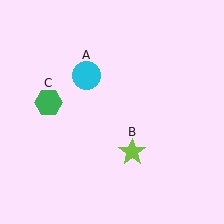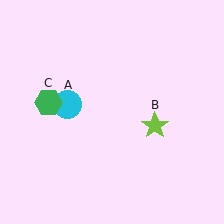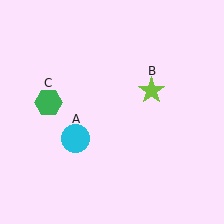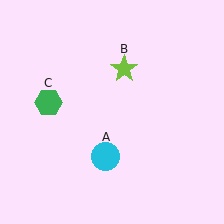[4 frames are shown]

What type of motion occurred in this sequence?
The cyan circle (object A), lime star (object B) rotated counterclockwise around the center of the scene.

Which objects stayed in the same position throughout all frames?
Green hexagon (object C) remained stationary.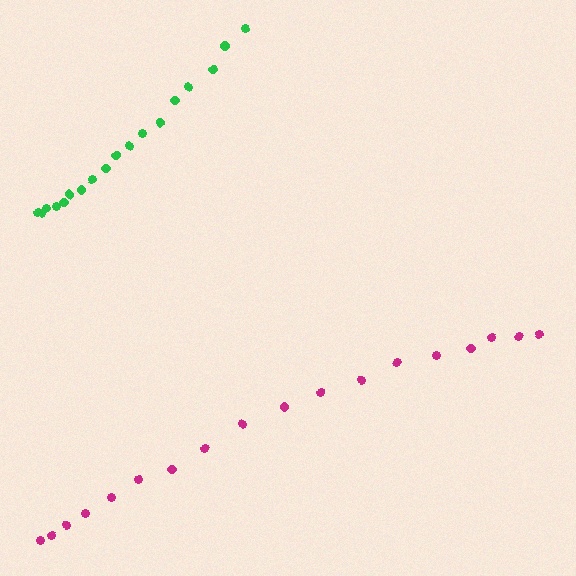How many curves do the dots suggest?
There are 2 distinct paths.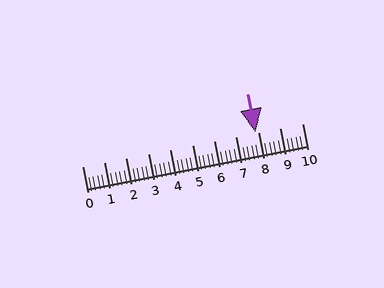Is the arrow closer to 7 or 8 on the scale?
The arrow is closer to 8.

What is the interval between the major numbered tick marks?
The major tick marks are spaced 1 units apart.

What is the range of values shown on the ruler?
The ruler shows values from 0 to 10.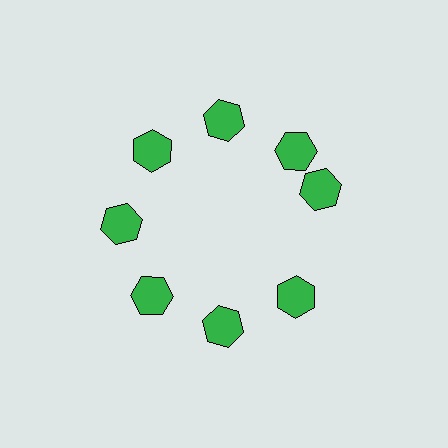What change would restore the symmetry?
The symmetry would be restored by rotating it back into even spacing with its neighbors so that all 8 hexagons sit at equal angles and equal distance from the center.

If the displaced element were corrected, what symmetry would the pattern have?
It would have 8-fold rotational symmetry — the pattern would map onto itself every 45 degrees.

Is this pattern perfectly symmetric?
No. The 8 green hexagons are arranged in a ring, but one element near the 3 o'clock position is rotated out of alignment along the ring, breaking the 8-fold rotational symmetry.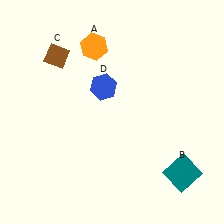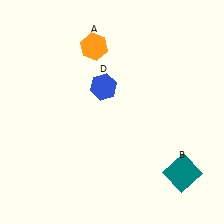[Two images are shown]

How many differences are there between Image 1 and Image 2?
There is 1 difference between the two images.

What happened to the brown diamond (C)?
The brown diamond (C) was removed in Image 2. It was in the top-left area of Image 1.